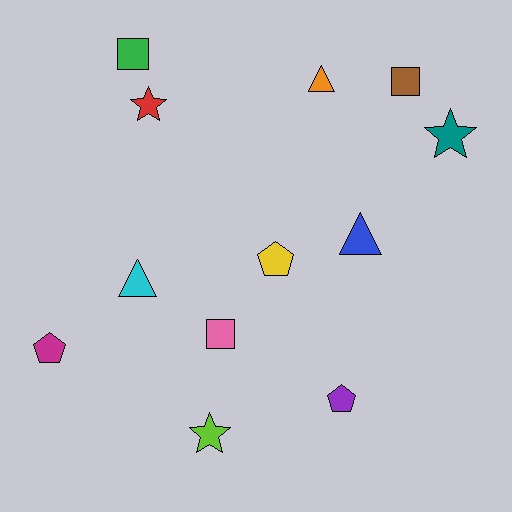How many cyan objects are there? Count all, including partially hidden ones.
There is 1 cyan object.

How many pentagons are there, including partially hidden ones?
There are 3 pentagons.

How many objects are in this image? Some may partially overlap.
There are 12 objects.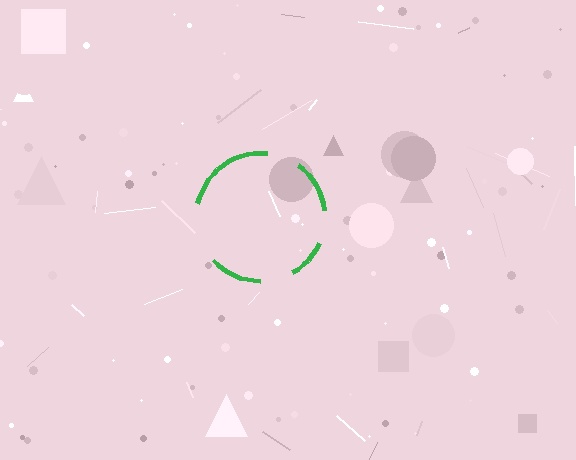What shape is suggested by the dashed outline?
The dashed outline suggests a circle.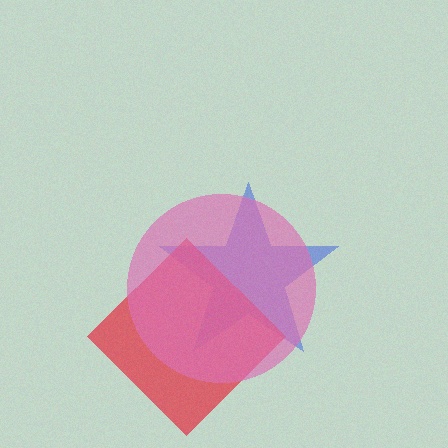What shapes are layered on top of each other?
The layered shapes are: a blue star, a red diamond, a pink circle.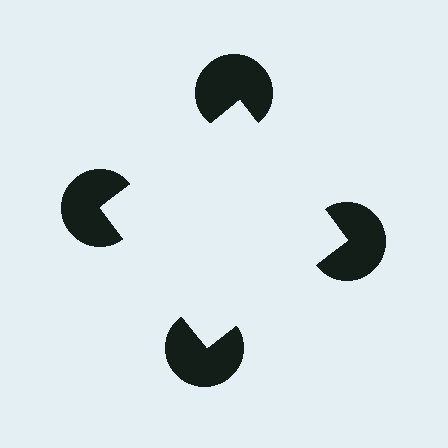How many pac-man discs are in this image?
There are 4 — one at each vertex of the illusory square.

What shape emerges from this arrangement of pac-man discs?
An illusory square — its edges are inferred from the aligned wedge cuts in the pac-man discs, not physically drawn.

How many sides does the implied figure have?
4 sides.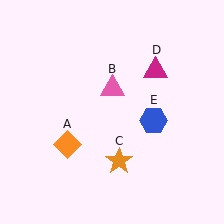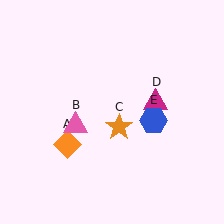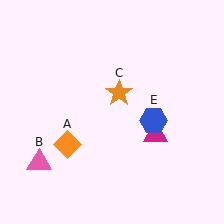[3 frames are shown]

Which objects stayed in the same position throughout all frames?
Orange diamond (object A) and blue hexagon (object E) remained stationary.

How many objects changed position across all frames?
3 objects changed position: pink triangle (object B), orange star (object C), magenta triangle (object D).